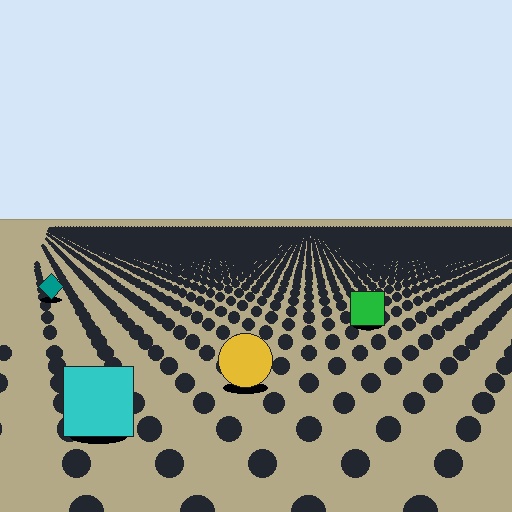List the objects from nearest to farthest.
From nearest to farthest: the cyan square, the yellow circle, the green square, the teal diamond.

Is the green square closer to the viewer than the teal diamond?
Yes. The green square is closer — you can tell from the texture gradient: the ground texture is coarser near it.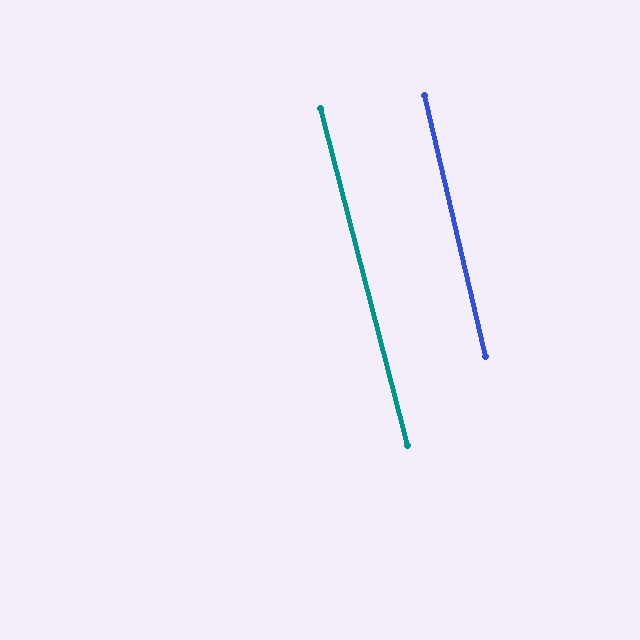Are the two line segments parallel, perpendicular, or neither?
Parallel — their directions differ by only 1.1°.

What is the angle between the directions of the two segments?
Approximately 1 degree.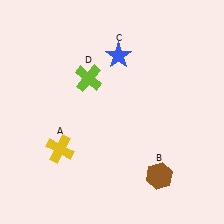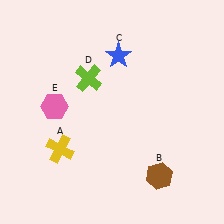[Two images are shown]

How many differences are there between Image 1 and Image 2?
There is 1 difference between the two images.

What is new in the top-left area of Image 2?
A pink hexagon (E) was added in the top-left area of Image 2.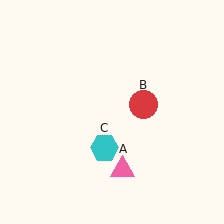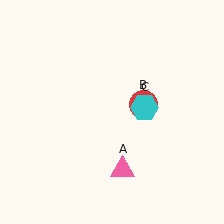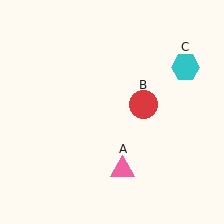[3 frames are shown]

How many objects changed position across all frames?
1 object changed position: cyan hexagon (object C).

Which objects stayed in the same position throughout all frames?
Pink triangle (object A) and red circle (object B) remained stationary.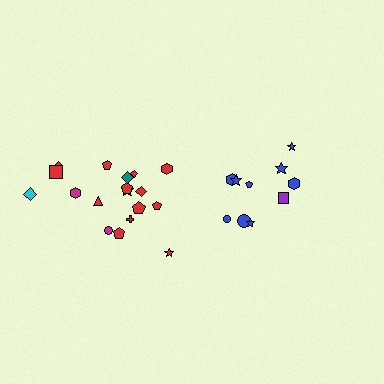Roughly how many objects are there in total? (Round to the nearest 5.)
Roughly 30 objects in total.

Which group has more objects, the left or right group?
The left group.